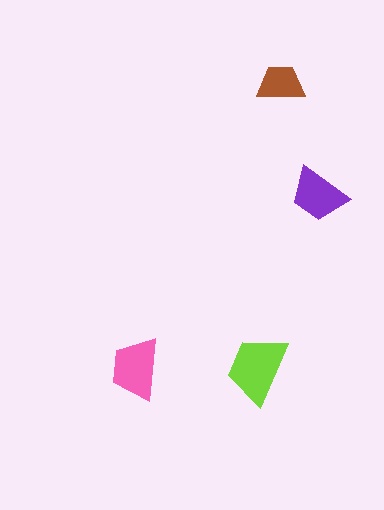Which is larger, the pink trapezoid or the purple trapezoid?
The pink one.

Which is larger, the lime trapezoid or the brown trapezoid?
The lime one.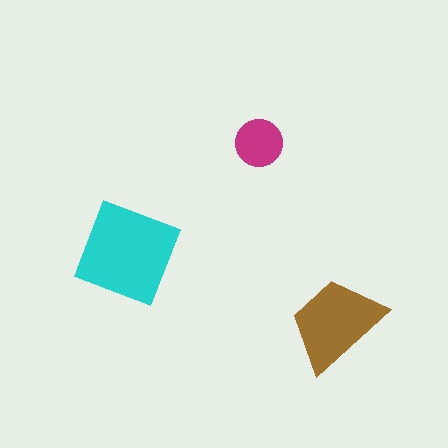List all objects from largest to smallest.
The cyan diamond, the brown trapezoid, the magenta circle.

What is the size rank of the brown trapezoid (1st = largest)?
2nd.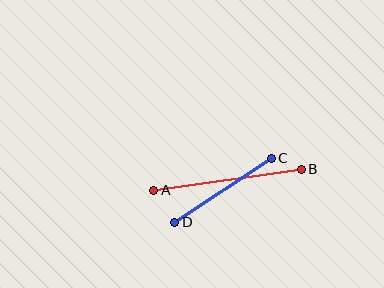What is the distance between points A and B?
The distance is approximately 149 pixels.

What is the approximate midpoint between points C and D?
The midpoint is at approximately (223, 190) pixels.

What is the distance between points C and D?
The distance is approximately 116 pixels.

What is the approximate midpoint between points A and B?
The midpoint is at approximately (228, 180) pixels.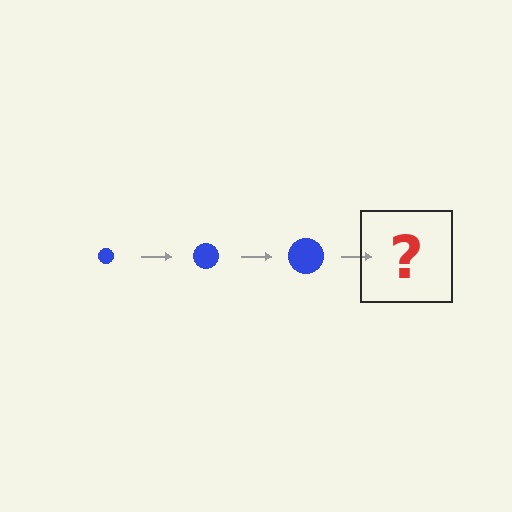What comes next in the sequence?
The next element should be a blue circle, larger than the previous one.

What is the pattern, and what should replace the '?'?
The pattern is that the circle gets progressively larger each step. The '?' should be a blue circle, larger than the previous one.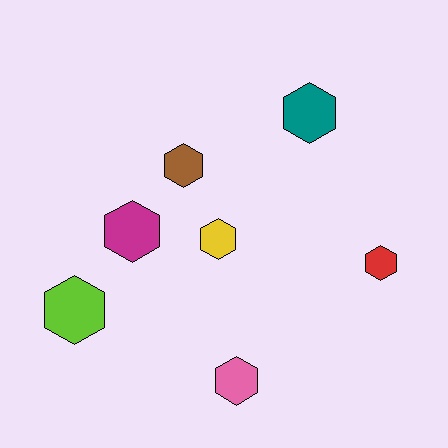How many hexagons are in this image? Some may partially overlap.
There are 7 hexagons.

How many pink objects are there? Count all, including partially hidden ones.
There is 1 pink object.